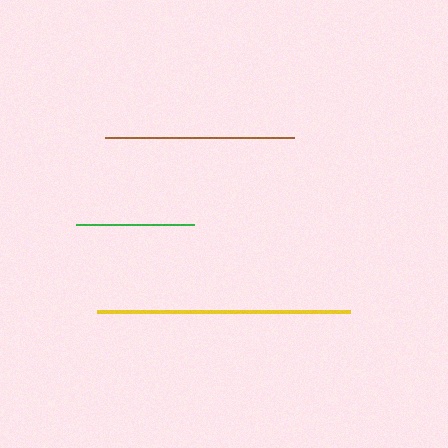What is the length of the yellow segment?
The yellow segment is approximately 252 pixels long.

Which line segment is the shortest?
The green line is the shortest at approximately 118 pixels.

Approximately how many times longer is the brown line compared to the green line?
The brown line is approximately 1.6 times the length of the green line.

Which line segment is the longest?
The yellow line is the longest at approximately 252 pixels.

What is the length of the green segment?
The green segment is approximately 118 pixels long.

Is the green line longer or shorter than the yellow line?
The yellow line is longer than the green line.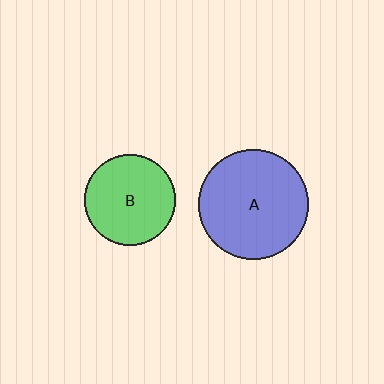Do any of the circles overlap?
No, none of the circles overlap.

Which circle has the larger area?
Circle A (blue).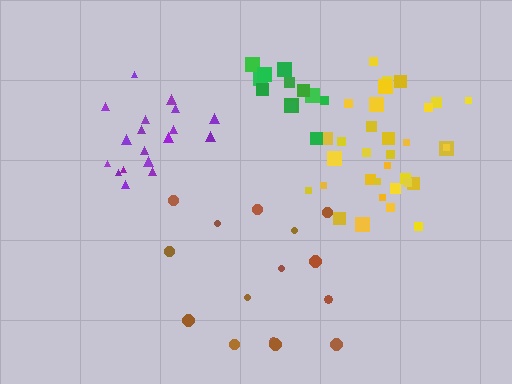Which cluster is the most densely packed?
Green.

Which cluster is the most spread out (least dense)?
Brown.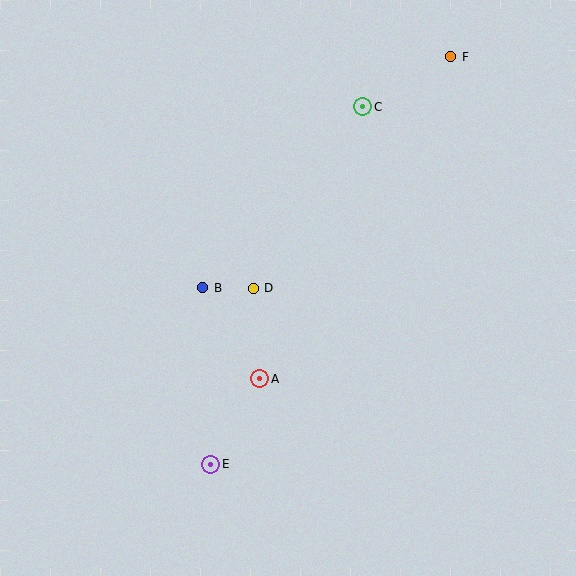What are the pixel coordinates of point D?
Point D is at (253, 288).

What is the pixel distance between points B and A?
The distance between B and A is 108 pixels.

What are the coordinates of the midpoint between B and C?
The midpoint between B and C is at (283, 197).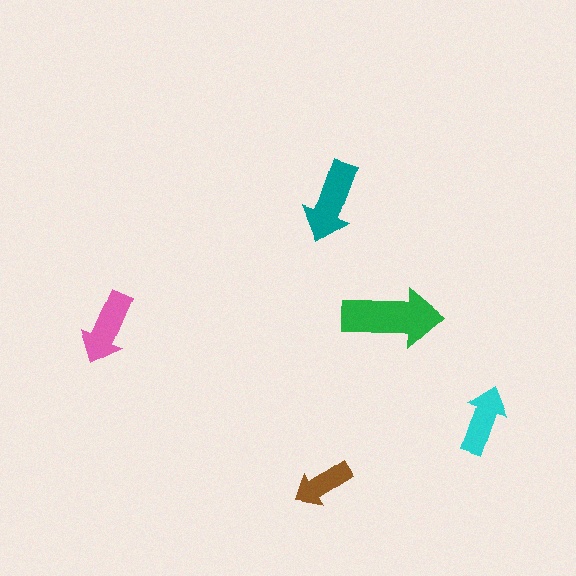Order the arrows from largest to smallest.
the green one, the teal one, the pink one, the cyan one, the brown one.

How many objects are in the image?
There are 5 objects in the image.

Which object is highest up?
The teal arrow is topmost.